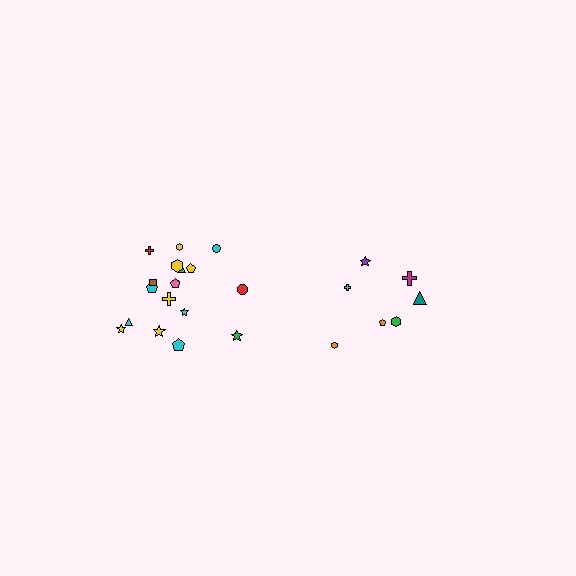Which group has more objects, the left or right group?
The left group.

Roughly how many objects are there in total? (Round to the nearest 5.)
Roughly 25 objects in total.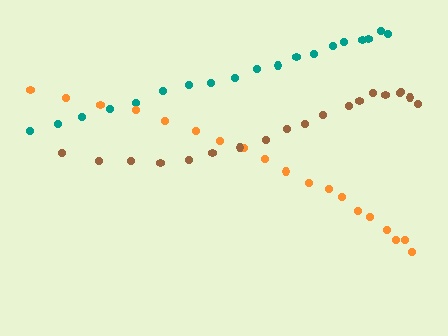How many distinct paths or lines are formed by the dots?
There are 3 distinct paths.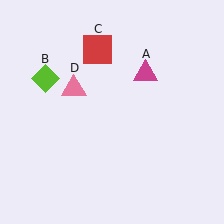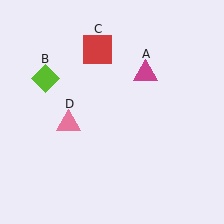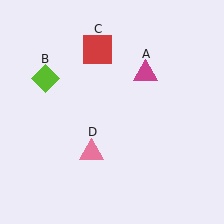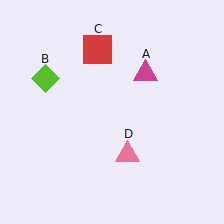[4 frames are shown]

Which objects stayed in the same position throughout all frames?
Magenta triangle (object A) and lime diamond (object B) and red square (object C) remained stationary.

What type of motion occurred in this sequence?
The pink triangle (object D) rotated counterclockwise around the center of the scene.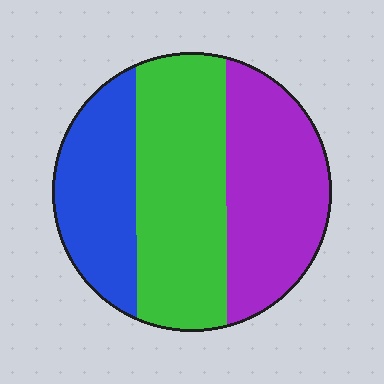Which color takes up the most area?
Green, at roughly 40%.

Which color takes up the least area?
Blue, at roughly 25%.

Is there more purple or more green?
Green.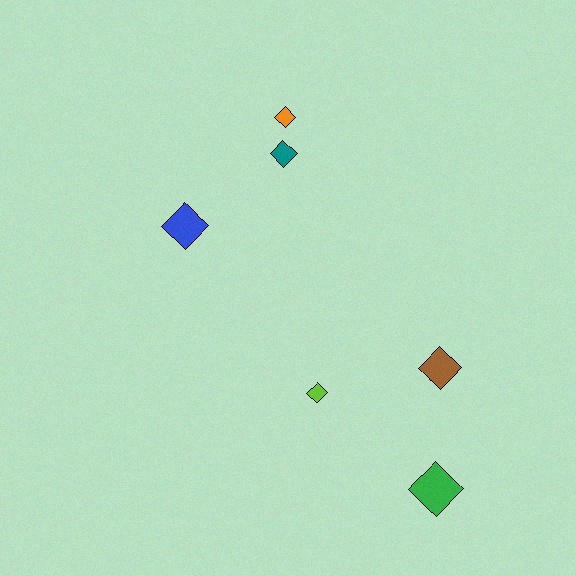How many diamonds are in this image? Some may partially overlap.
There are 6 diamonds.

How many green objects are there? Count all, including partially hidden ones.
There is 1 green object.